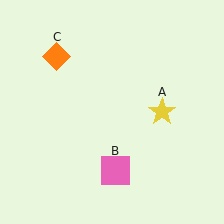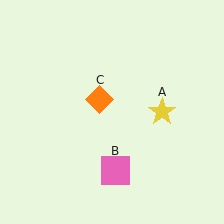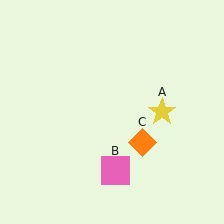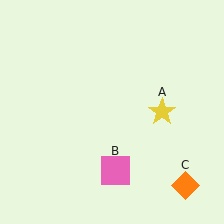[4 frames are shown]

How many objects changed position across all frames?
1 object changed position: orange diamond (object C).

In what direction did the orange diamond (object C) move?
The orange diamond (object C) moved down and to the right.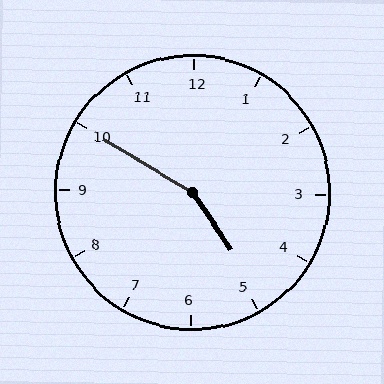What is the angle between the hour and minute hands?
Approximately 155 degrees.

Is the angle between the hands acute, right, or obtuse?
It is obtuse.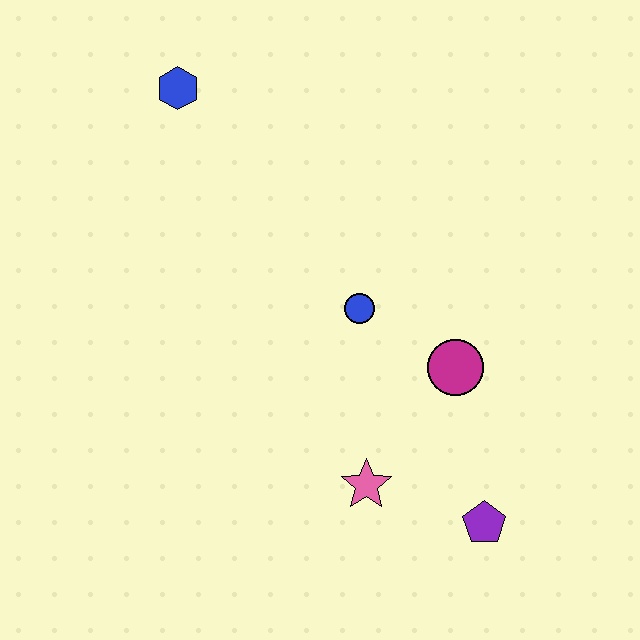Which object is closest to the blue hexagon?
The blue circle is closest to the blue hexagon.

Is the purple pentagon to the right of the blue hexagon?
Yes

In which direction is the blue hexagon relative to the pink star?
The blue hexagon is above the pink star.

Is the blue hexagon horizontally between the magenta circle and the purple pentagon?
No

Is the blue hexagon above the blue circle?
Yes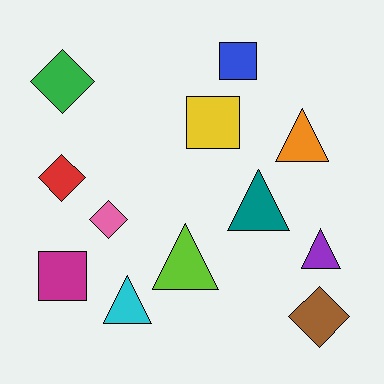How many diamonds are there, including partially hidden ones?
There are 4 diamonds.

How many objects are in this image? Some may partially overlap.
There are 12 objects.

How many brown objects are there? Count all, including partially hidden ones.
There is 1 brown object.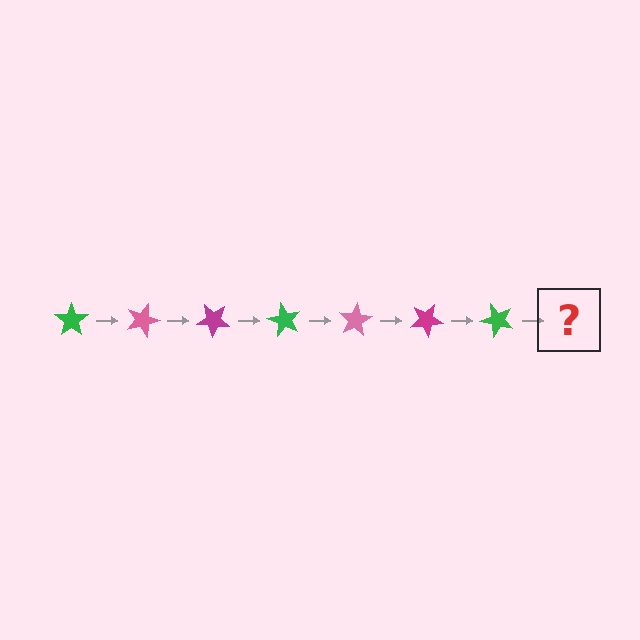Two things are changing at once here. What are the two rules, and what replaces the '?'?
The two rules are that it rotates 20 degrees each step and the color cycles through green, pink, and magenta. The '?' should be a pink star, rotated 140 degrees from the start.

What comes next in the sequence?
The next element should be a pink star, rotated 140 degrees from the start.